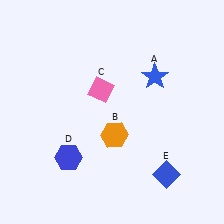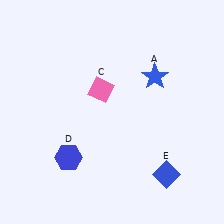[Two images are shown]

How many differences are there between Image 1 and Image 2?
There is 1 difference between the two images.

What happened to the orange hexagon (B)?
The orange hexagon (B) was removed in Image 2. It was in the bottom-right area of Image 1.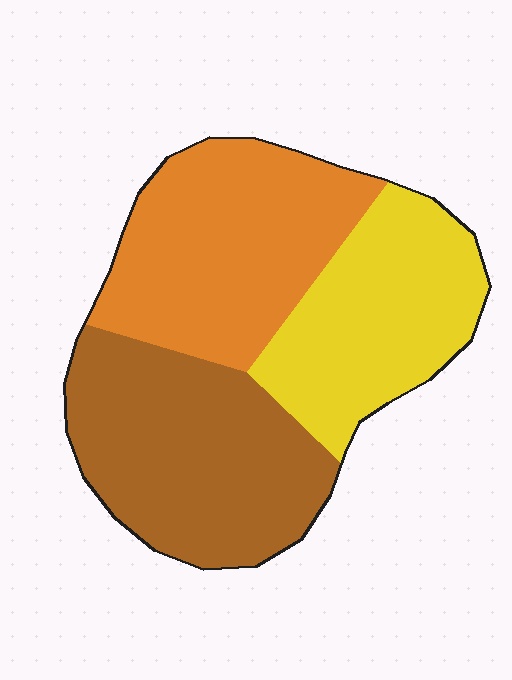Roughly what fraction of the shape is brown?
Brown covers 36% of the shape.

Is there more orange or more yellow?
Orange.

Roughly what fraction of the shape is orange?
Orange covers roughly 35% of the shape.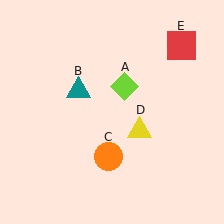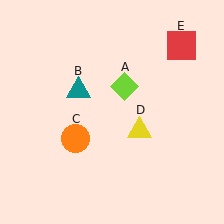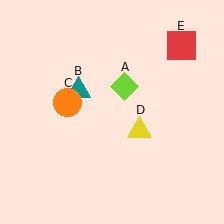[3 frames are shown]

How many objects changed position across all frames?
1 object changed position: orange circle (object C).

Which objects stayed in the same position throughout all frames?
Lime diamond (object A) and teal triangle (object B) and yellow triangle (object D) and red square (object E) remained stationary.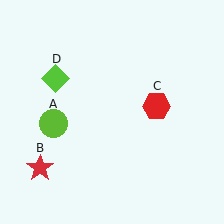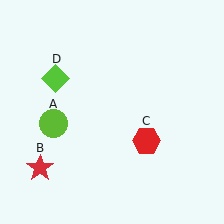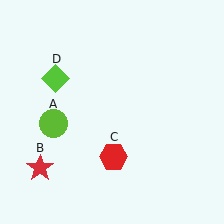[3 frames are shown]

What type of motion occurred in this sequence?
The red hexagon (object C) rotated clockwise around the center of the scene.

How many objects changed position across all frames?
1 object changed position: red hexagon (object C).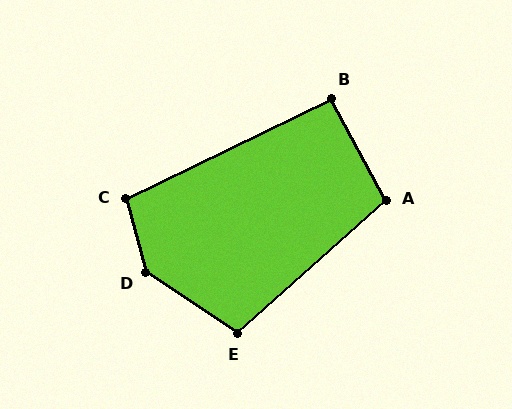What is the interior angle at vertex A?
Approximately 104 degrees (obtuse).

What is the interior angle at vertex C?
Approximately 102 degrees (obtuse).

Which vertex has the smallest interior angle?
B, at approximately 92 degrees.